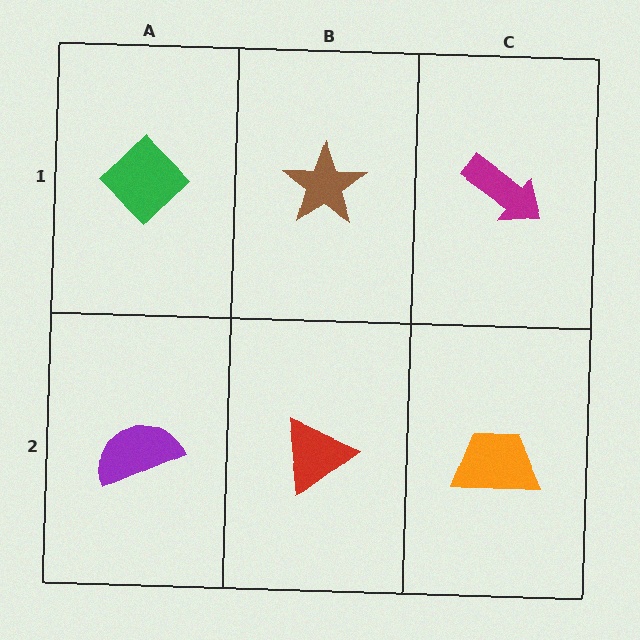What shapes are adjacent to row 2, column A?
A green diamond (row 1, column A), a red triangle (row 2, column B).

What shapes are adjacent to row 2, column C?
A magenta arrow (row 1, column C), a red triangle (row 2, column B).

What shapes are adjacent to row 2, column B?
A brown star (row 1, column B), a purple semicircle (row 2, column A), an orange trapezoid (row 2, column C).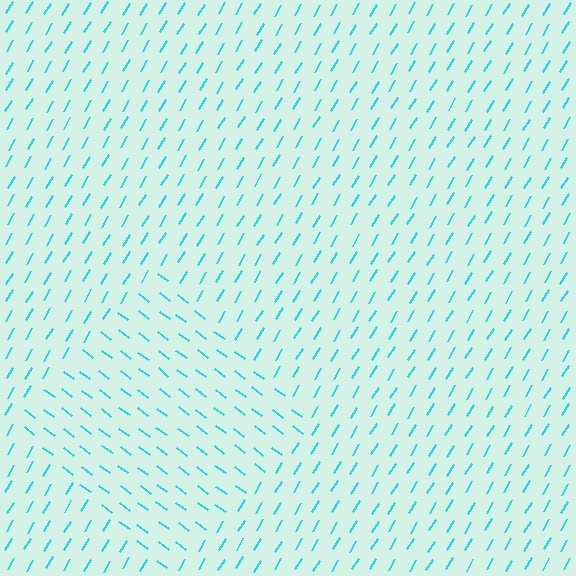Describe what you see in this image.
The image is filled with small cyan line segments. A diamond region in the image has lines oriented differently from the surrounding lines, creating a visible texture boundary.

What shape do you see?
I see a diamond.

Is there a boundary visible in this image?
Yes, there is a texture boundary formed by a change in line orientation.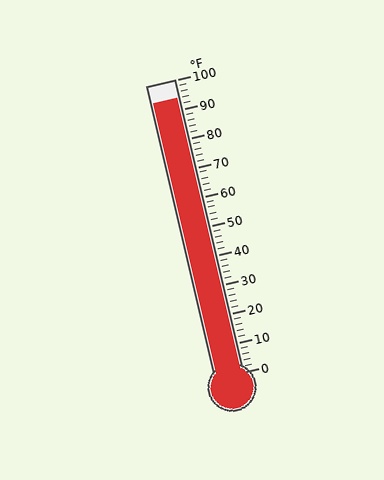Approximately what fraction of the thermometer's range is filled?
The thermometer is filled to approximately 95% of its range.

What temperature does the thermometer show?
The thermometer shows approximately 94°F.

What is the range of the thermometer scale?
The thermometer scale ranges from 0°F to 100°F.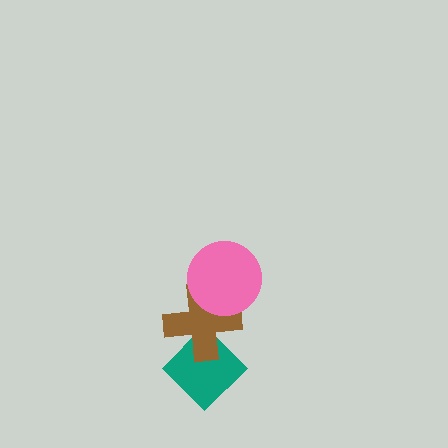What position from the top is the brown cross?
The brown cross is 2nd from the top.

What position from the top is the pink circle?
The pink circle is 1st from the top.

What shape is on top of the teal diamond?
The brown cross is on top of the teal diamond.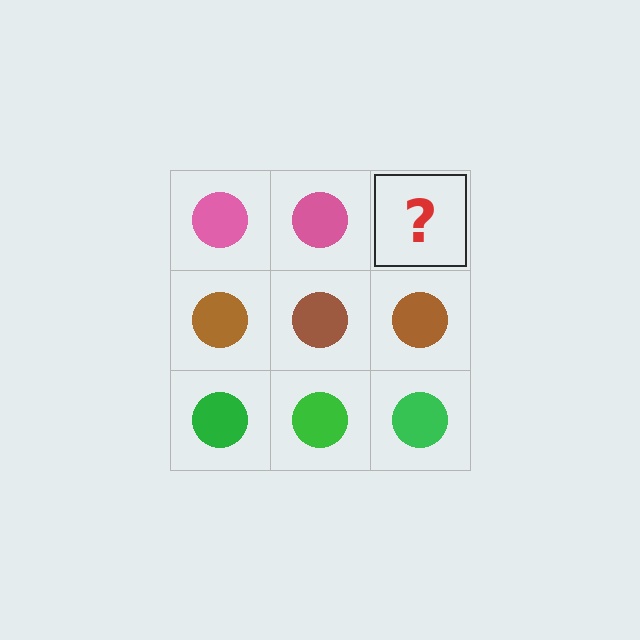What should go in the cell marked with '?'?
The missing cell should contain a pink circle.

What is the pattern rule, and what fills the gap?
The rule is that each row has a consistent color. The gap should be filled with a pink circle.